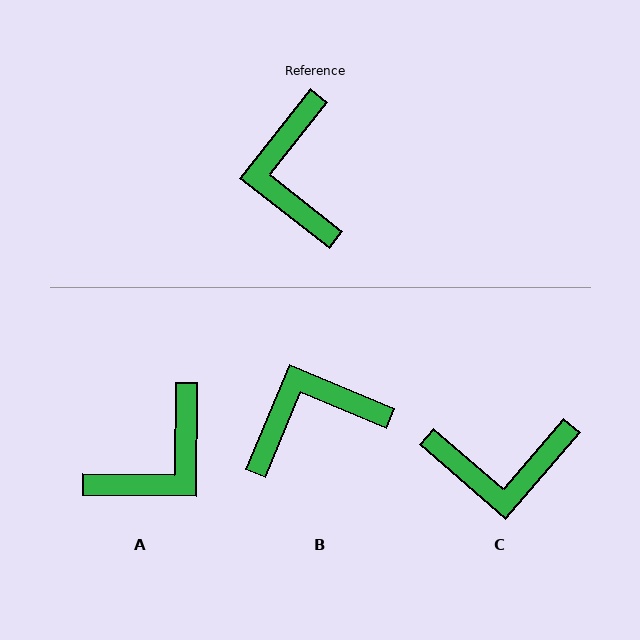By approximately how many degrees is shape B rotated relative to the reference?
Approximately 74 degrees clockwise.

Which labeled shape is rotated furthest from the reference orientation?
A, about 128 degrees away.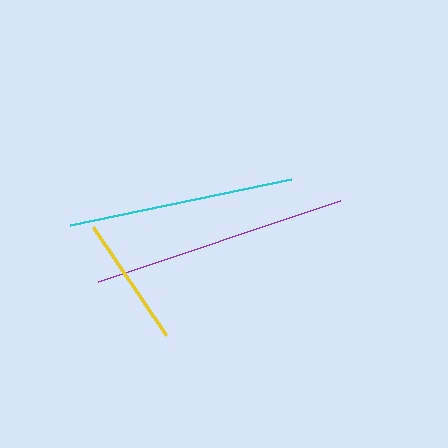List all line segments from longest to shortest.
From longest to shortest: purple, cyan, yellow.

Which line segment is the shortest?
The yellow line is the shortest at approximately 131 pixels.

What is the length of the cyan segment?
The cyan segment is approximately 225 pixels long.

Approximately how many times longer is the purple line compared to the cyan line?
The purple line is approximately 1.1 times the length of the cyan line.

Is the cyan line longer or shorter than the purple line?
The purple line is longer than the cyan line.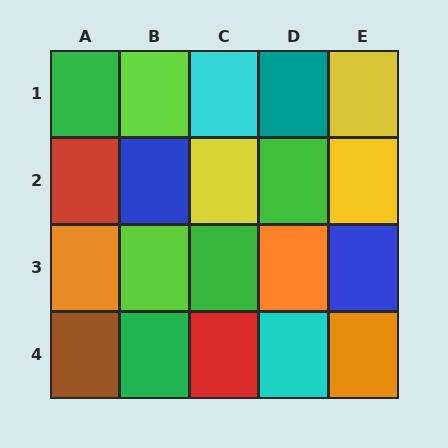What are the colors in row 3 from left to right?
Orange, lime, green, orange, blue.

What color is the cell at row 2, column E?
Yellow.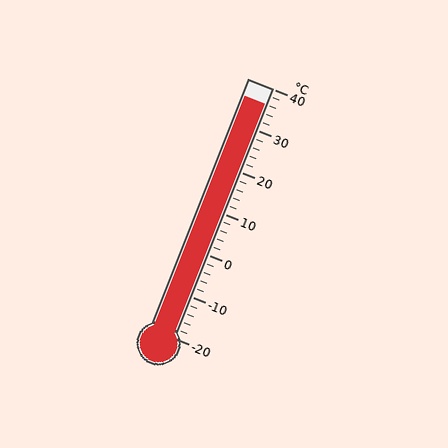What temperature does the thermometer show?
The thermometer shows approximately 36°C.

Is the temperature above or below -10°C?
The temperature is above -10°C.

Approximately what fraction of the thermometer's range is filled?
The thermometer is filled to approximately 95% of its range.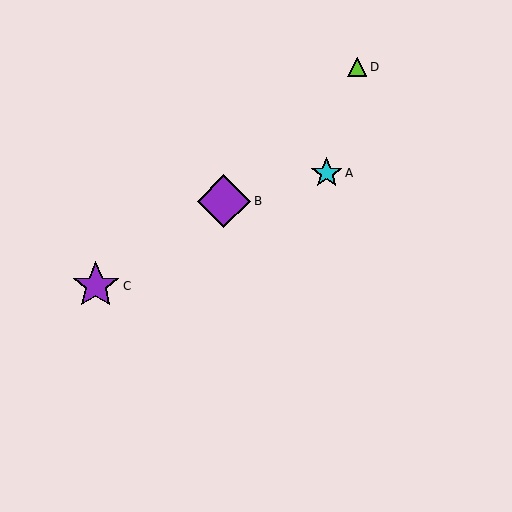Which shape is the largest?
The purple diamond (labeled B) is the largest.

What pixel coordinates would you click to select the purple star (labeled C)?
Click at (96, 286) to select the purple star C.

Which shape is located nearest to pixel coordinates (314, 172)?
The cyan star (labeled A) at (327, 173) is nearest to that location.